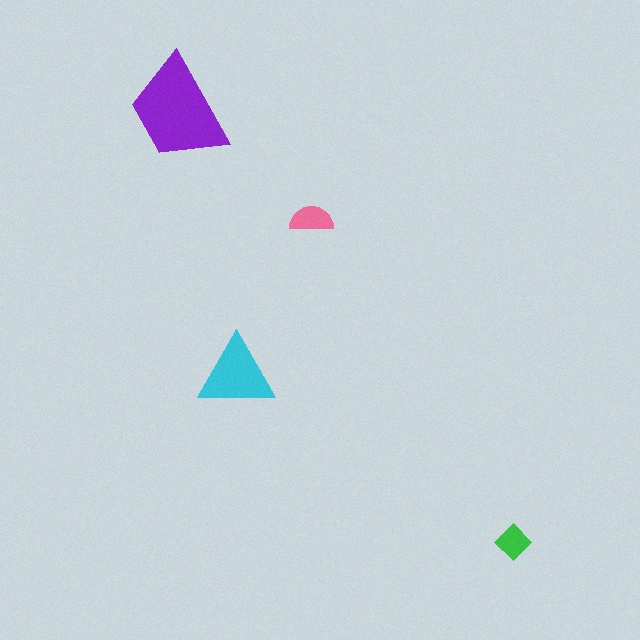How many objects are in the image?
There are 4 objects in the image.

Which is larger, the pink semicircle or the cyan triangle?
The cyan triangle.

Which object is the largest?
The purple trapezoid.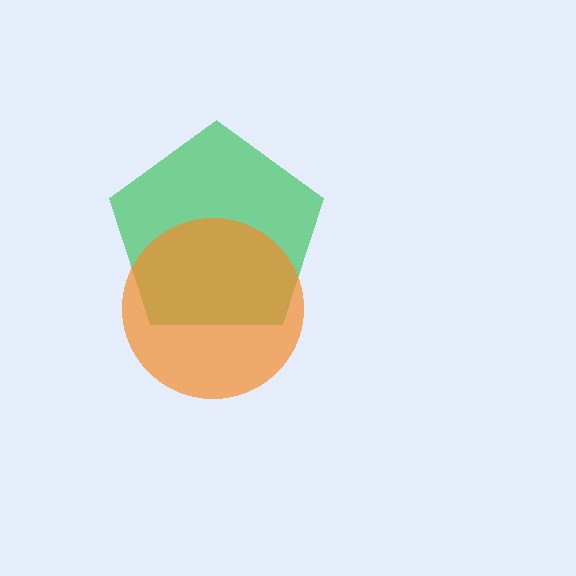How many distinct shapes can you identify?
There are 2 distinct shapes: a green pentagon, an orange circle.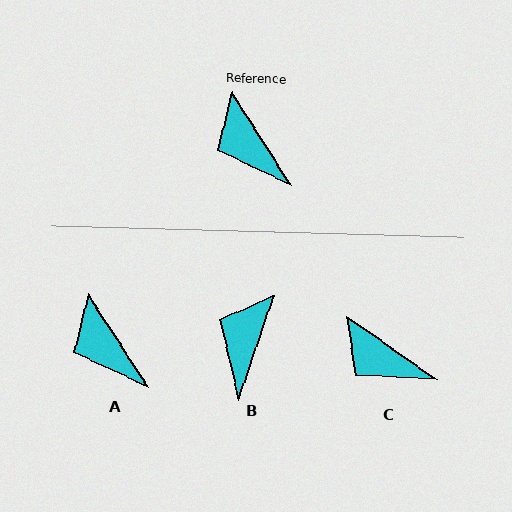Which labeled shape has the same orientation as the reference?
A.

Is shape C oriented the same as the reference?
No, it is off by about 22 degrees.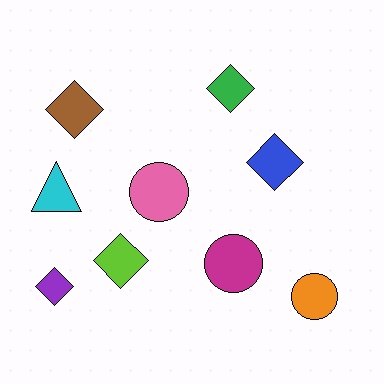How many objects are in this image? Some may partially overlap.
There are 9 objects.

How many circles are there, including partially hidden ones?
There are 3 circles.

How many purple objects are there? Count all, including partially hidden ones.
There is 1 purple object.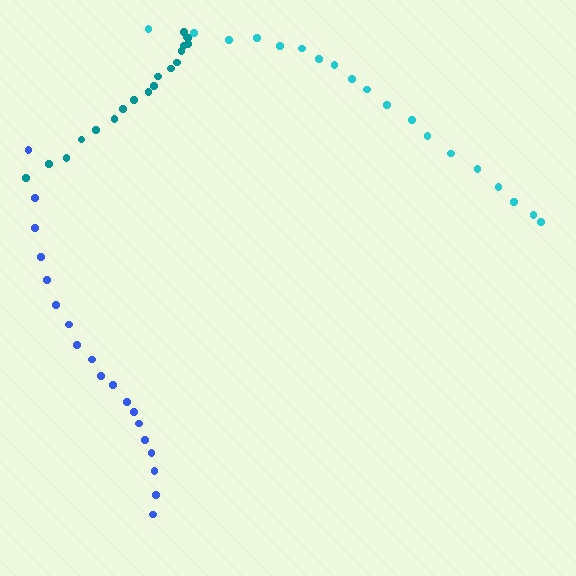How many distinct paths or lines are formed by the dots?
There are 3 distinct paths.